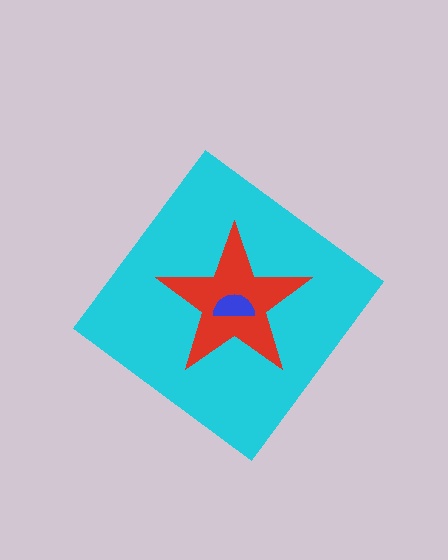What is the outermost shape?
The cyan diamond.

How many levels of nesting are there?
3.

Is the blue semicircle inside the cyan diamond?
Yes.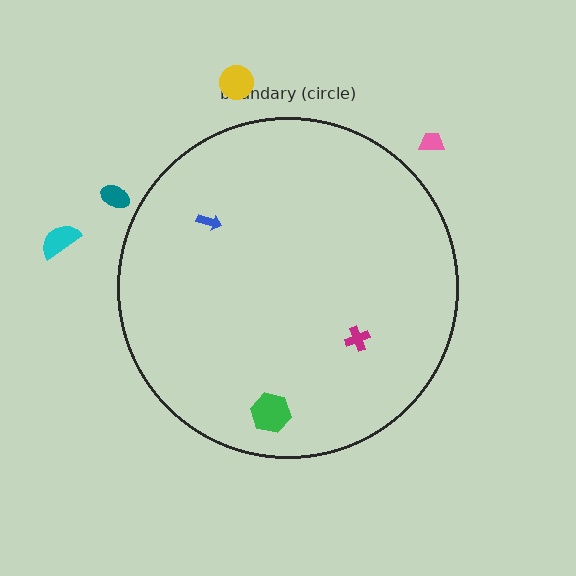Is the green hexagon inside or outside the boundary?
Inside.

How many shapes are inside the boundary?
3 inside, 4 outside.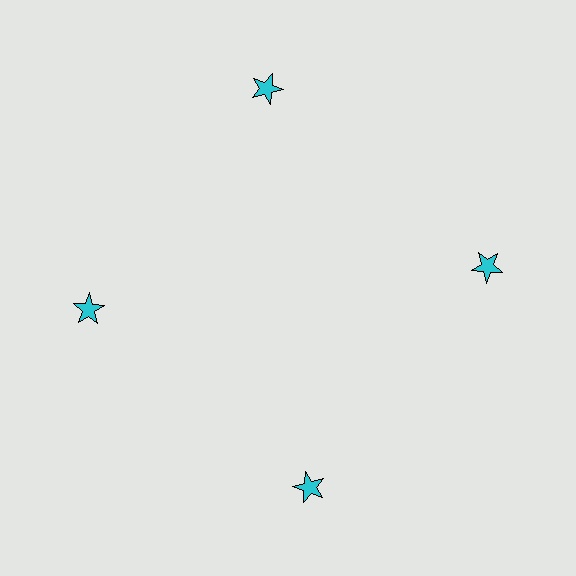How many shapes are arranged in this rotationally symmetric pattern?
There are 4 shapes, arranged in 4 groups of 1.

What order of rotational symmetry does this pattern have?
This pattern has 4-fold rotational symmetry.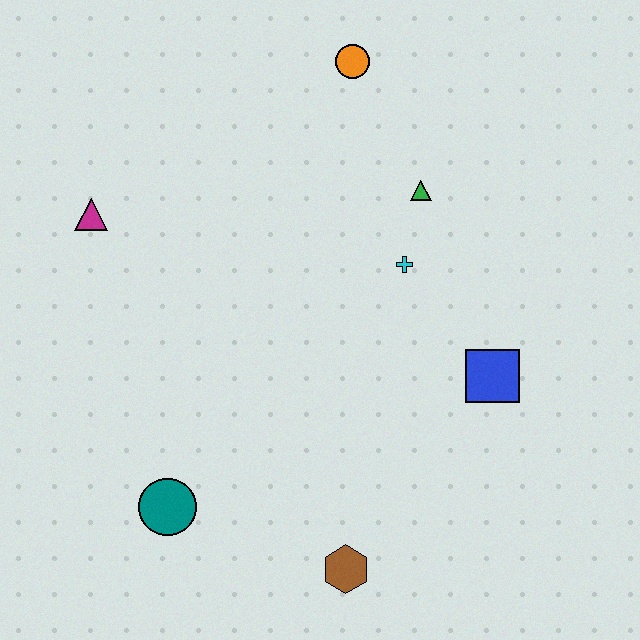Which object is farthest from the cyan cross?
The teal circle is farthest from the cyan cross.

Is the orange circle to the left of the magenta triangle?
No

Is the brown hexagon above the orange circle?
No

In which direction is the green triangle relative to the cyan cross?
The green triangle is above the cyan cross.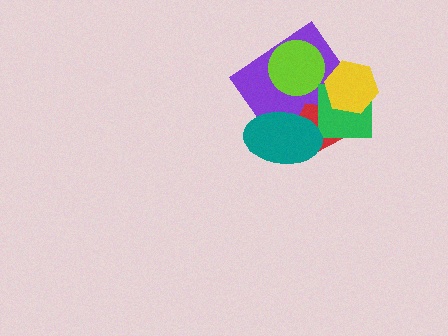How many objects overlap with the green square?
3 objects overlap with the green square.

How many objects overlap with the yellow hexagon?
2 objects overlap with the yellow hexagon.